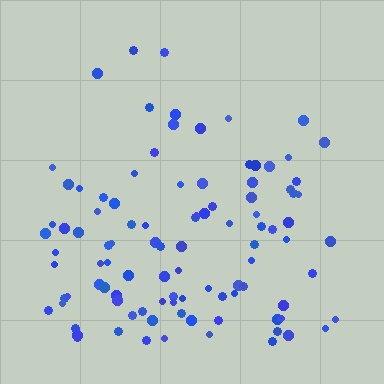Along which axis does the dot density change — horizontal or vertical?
Vertical.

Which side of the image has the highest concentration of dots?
The bottom.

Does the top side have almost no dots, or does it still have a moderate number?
Still a moderate number, just noticeably fewer than the bottom.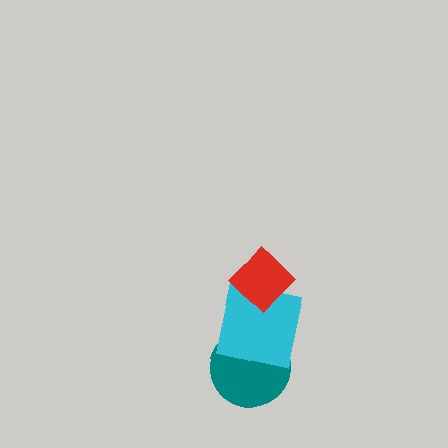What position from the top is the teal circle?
The teal circle is 3rd from the top.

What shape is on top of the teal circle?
The cyan square is on top of the teal circle.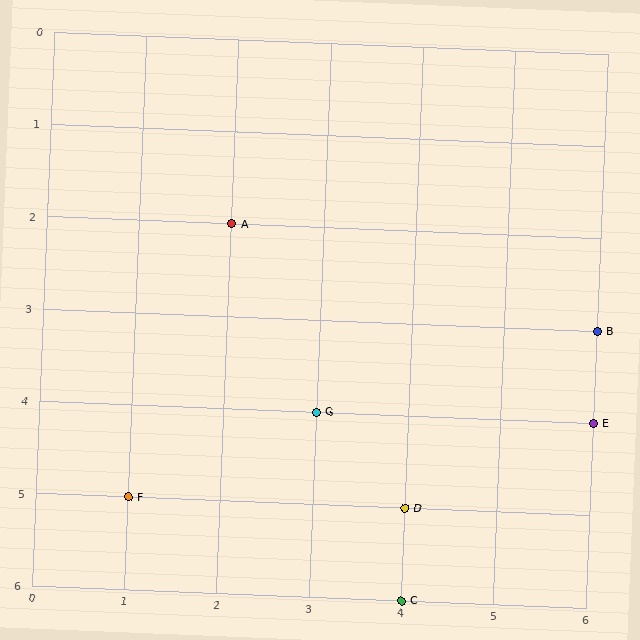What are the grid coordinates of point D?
Point D is at grid coordinates (4, 5).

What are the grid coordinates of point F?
Point F is at grid coordinates (1, 5).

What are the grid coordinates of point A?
Point A is at grid coordinates (2, 2).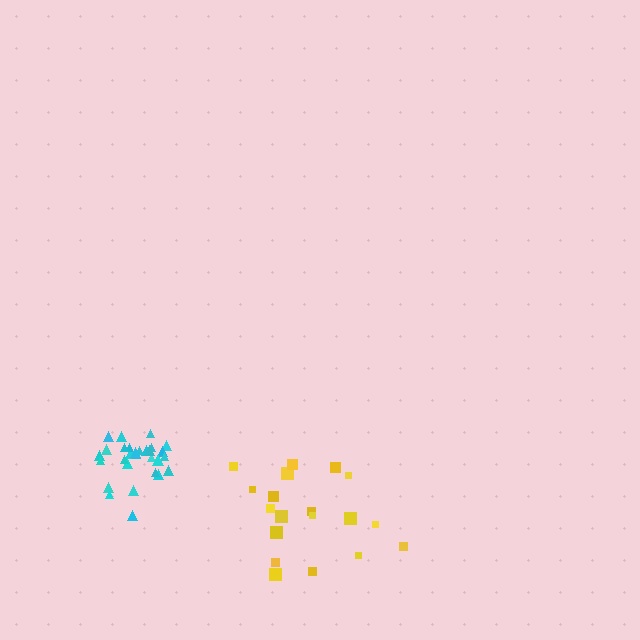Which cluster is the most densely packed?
Cyan.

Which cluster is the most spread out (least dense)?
Yellow.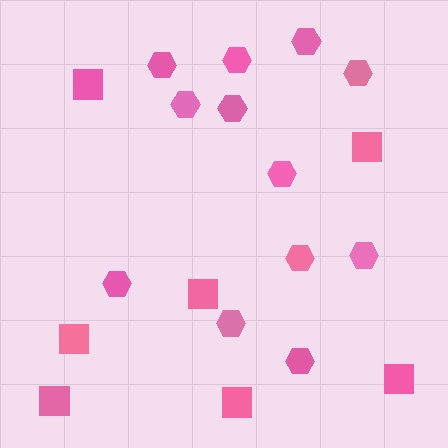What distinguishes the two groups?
There are 2 groups: one group of hexagons (12) and one group of squares (7).